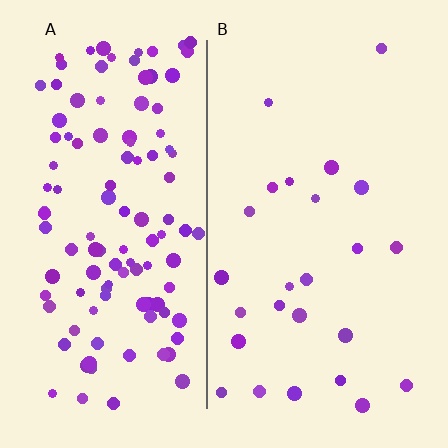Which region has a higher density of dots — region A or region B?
A (the left).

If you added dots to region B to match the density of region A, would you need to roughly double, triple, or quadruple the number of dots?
Approximately quadruple.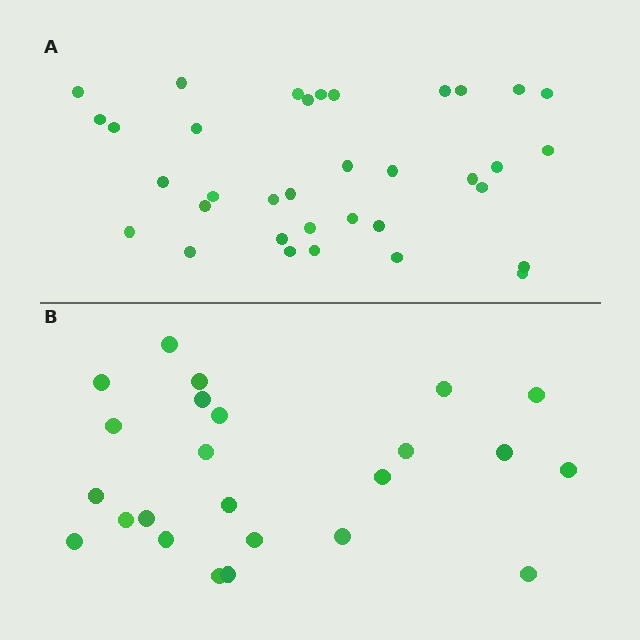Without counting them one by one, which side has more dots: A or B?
Region A (the top region) has more dots.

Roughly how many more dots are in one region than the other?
Region A has roughly 12 or so more dots than region B.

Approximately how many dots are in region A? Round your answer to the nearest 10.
About 40 dots. (The exact count is 35, which rounds to 40.)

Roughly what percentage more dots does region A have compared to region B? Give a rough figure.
About 45% more.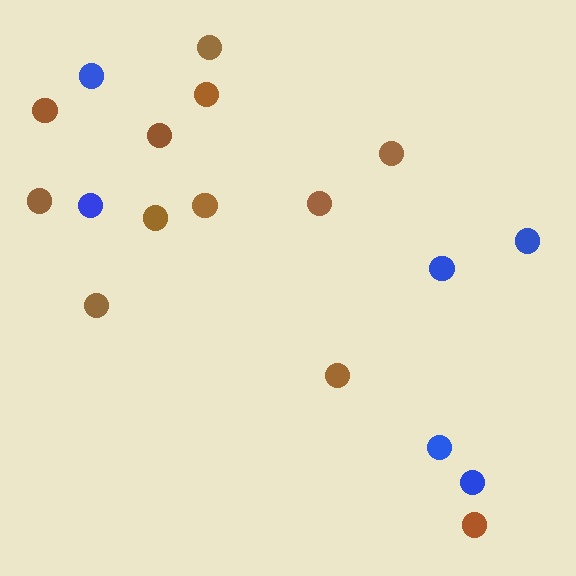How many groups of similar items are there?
There are 2 groups: one group of brown circles (12) and one group of blue circles (6).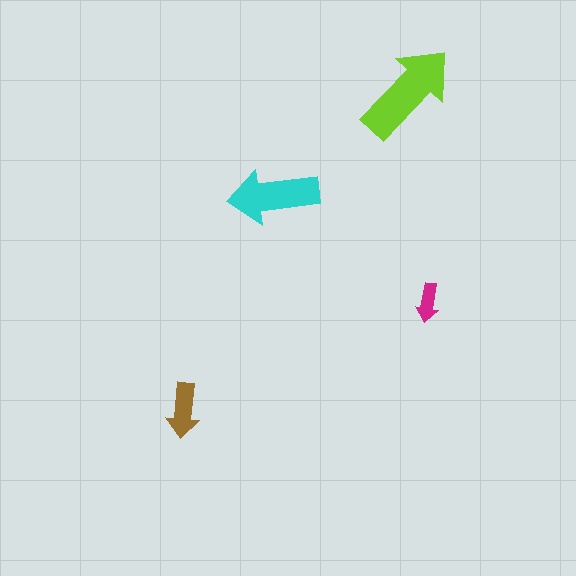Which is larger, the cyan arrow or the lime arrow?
The lime one.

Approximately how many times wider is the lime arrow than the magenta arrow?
About 2.5 times wider.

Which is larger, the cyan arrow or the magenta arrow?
The cyan one.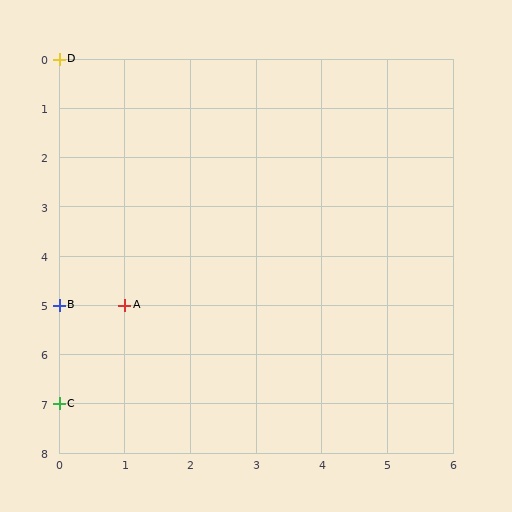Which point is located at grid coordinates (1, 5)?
Point A is at (1, 5).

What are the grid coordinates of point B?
Point B is at grid coordinates (0, 5).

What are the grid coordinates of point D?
Point D is at grid coordinates (0, 0).